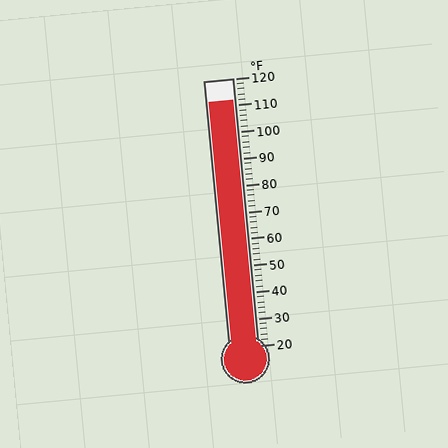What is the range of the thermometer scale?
The thermometer scale ranges from 20°F to 120°F.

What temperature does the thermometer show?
The thermometer shows approximately 112°F.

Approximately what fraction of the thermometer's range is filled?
The thermometer is filled to approximately 90% of its range.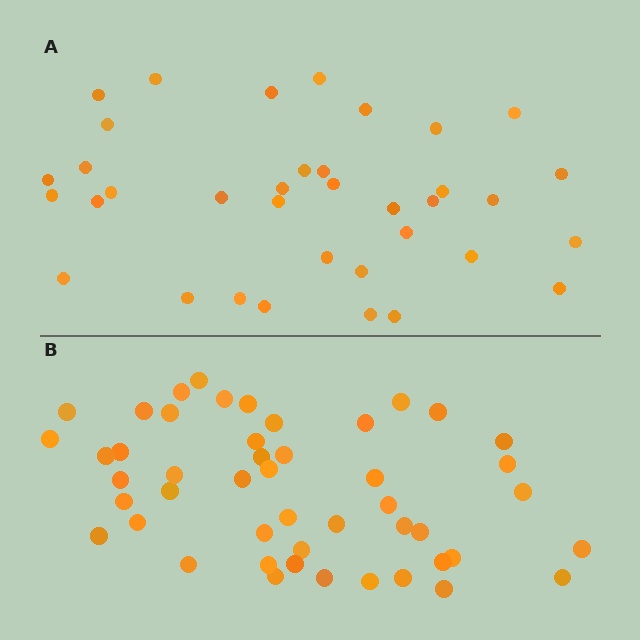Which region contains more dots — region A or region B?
Region B (the bottom region) has more dots.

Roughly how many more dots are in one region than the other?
Region B has roughly 12 or so more dots than region A.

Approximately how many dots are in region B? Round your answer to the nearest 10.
About 50 dots. (The exact count is 48, which rounds to 50.)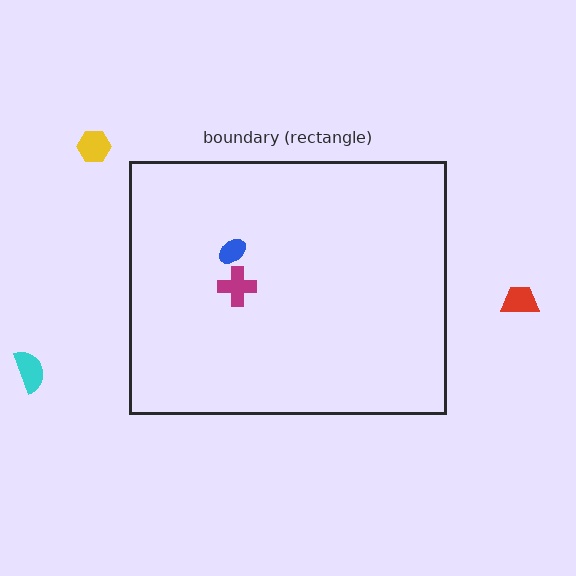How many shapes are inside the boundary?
2 inside, 3 outside.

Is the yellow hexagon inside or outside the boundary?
Outside.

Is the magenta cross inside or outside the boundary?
Inside.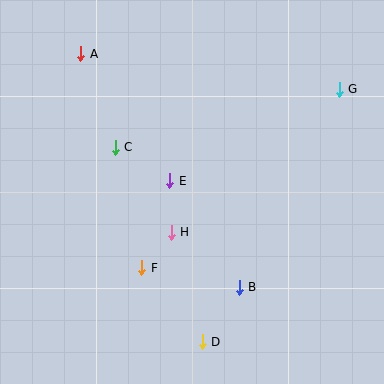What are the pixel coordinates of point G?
Point G is at (339, 89).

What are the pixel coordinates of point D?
Point D is at (202, 342).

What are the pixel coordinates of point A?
Point A is at (80, 54).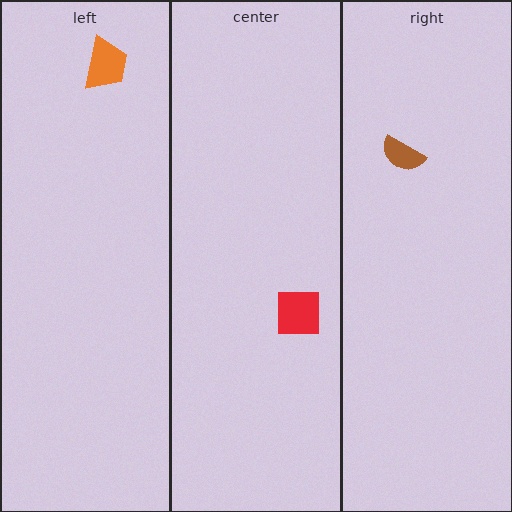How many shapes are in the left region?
1.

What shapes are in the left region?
The orange trapezoid.